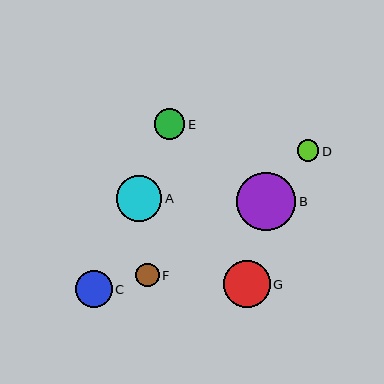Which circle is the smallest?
Circle D is the smallest with a size of approximately 22 pixels.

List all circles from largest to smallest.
From largest to smallest: B, G, A, C, E, F, D.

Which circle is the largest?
Circle B is the largest with a size of approximately 59 pixels.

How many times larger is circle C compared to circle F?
Circle C is approximately 1.6 times the size of circle F.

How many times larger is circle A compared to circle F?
Circle A is approximately 1.9 times the size of circle F.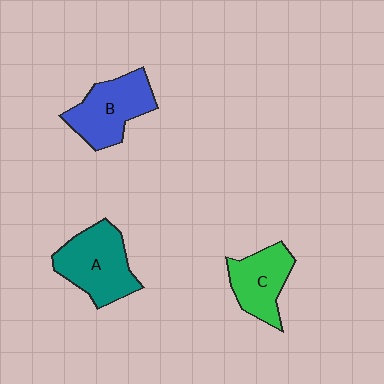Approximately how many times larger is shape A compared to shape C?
Approximately 1.3 times.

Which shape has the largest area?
Shape A (teal).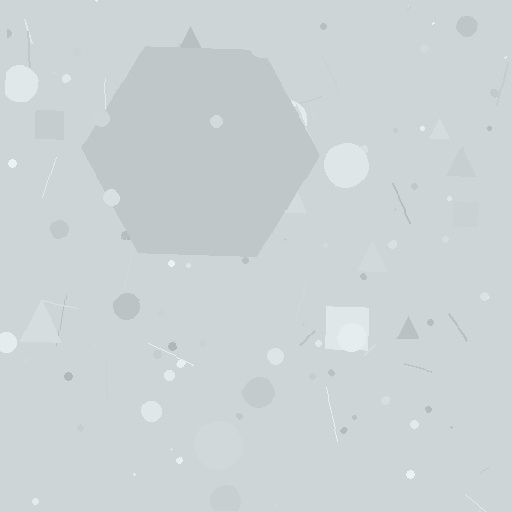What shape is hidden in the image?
A hexagon is hidden in the image.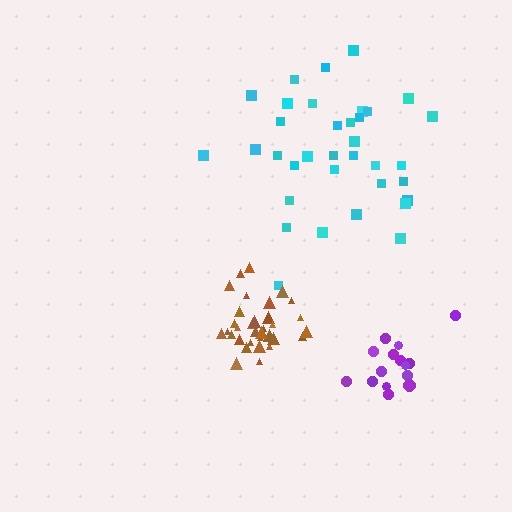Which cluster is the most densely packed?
Brown.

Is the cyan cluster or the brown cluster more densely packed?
Brown.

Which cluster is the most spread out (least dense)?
Cyan.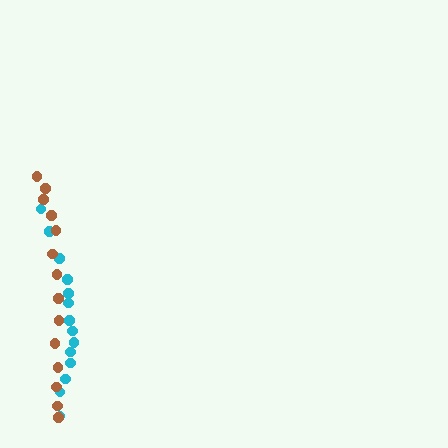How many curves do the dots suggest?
There are 2 distinct paths.